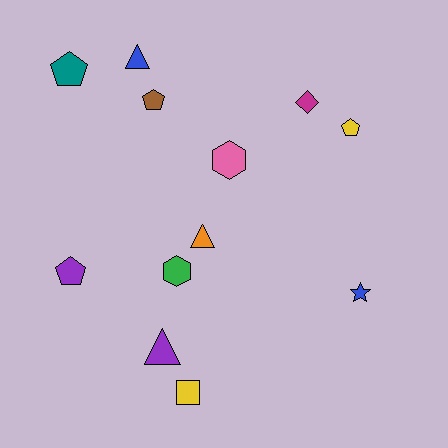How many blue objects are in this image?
There are 2 blue objects.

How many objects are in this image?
There are 12 objects.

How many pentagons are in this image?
There are 4 pentagons.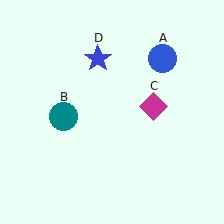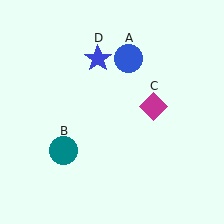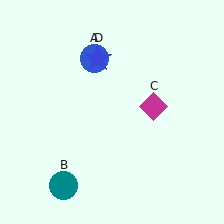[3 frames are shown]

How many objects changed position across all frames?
2 objects changed position: blue circle (object A), teal circle (object B).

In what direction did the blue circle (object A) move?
The blue circle (object A) moved left.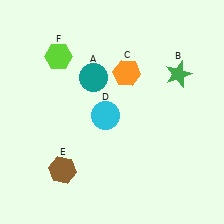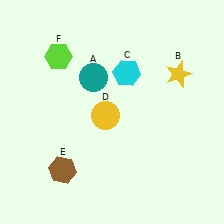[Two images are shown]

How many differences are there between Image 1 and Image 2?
There are 3 differences between the two images.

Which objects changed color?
B changed from green to yellow. C changed from orange to cyan. D changed from cyan to yellow.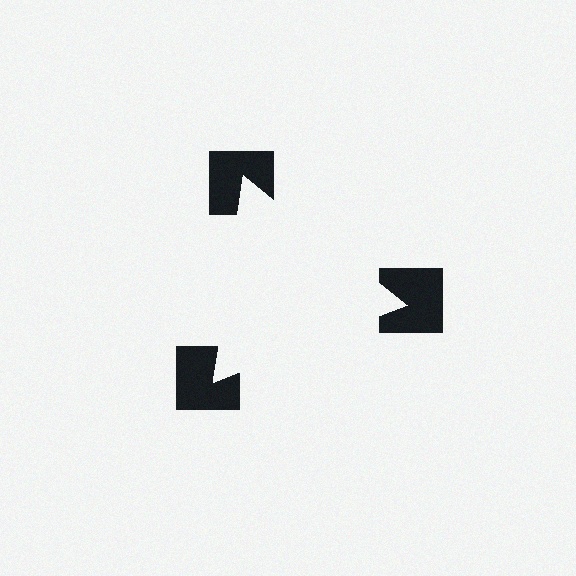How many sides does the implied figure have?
3 sides.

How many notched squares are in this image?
There are 3 — one at each vertex of the illusory triangle.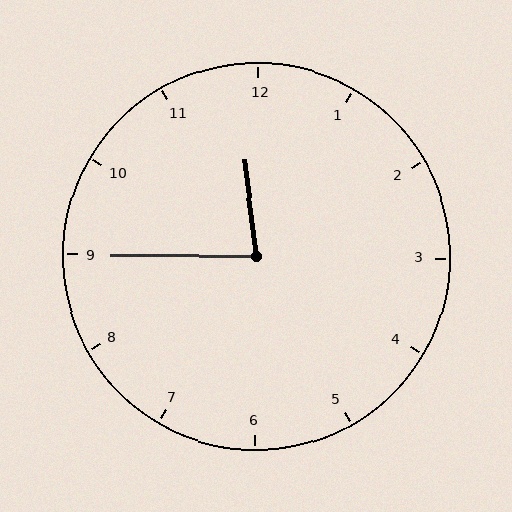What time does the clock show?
11:45.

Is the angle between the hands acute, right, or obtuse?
It is acute.